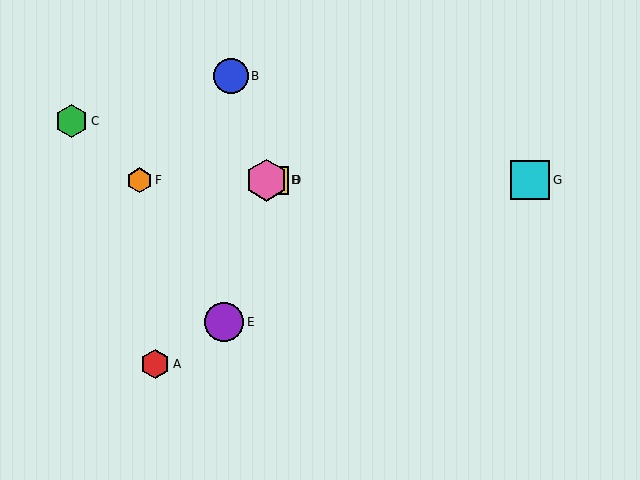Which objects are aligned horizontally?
Objects D, F, G, H are aligned horizontally.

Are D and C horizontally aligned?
No, D is at y≈180 and C is at y≈121.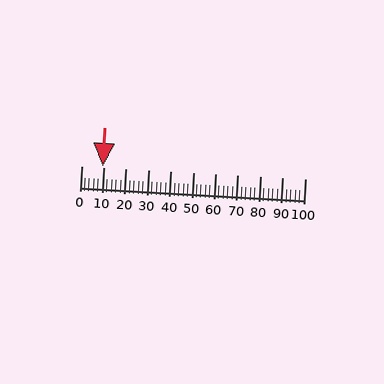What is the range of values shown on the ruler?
The ruler shows values from 0 to 100.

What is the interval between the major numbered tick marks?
The major tick marks are spaced 10 units apart.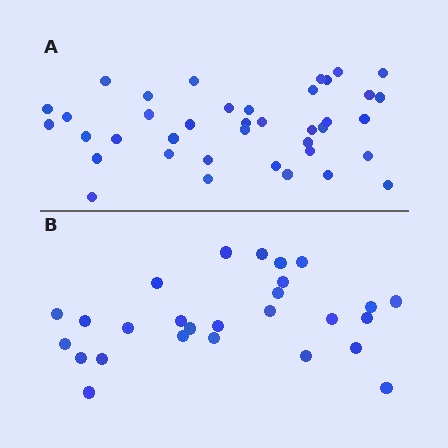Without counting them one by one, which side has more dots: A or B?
Region A (the top region) has more dots.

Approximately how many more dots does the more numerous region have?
Region A has roughly 12 or so more dots than region B.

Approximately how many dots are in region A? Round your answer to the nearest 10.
About 40 dots. (The exact count is 39, which rounds to 40.)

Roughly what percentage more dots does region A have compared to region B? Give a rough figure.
About 45% more.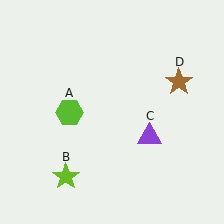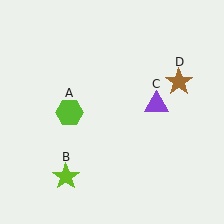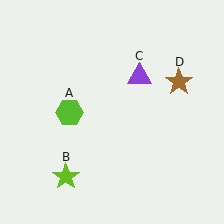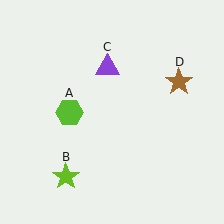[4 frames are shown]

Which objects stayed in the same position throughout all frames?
Lime hexagon (object A) and lime star (object B) and brown star (object D) remained stationary.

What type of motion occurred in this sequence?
The purple triangle (object C) rotated counterclockwise around the center of the scene.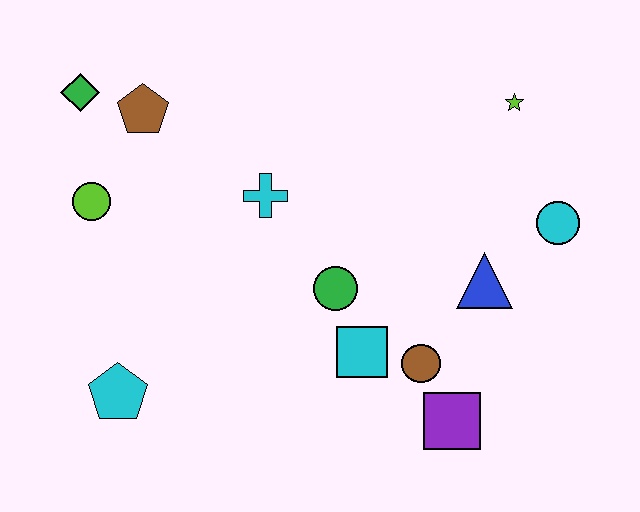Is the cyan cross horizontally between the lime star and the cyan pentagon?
Yes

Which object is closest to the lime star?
The cyan circle is closest to the lime star.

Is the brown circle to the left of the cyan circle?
Yes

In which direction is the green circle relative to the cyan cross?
The green circle is below the cyan cross.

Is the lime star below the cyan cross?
No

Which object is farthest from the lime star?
The cyan pentagon is farthest from the lime star.